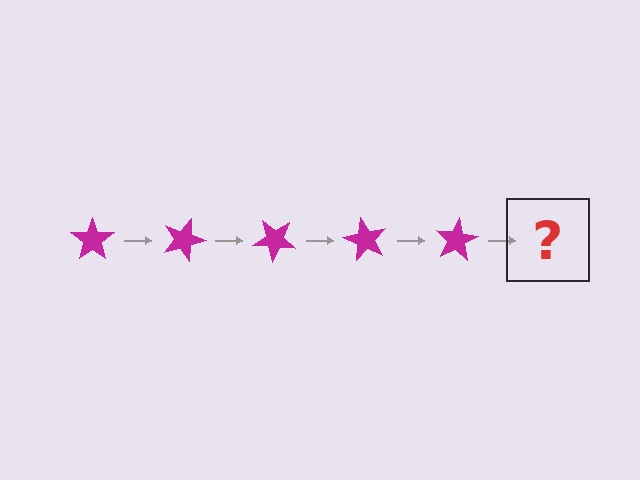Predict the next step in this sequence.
The next step is a magenta star rotated 100 degrees.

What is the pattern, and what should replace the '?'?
The pattern is that the star rotates 20 degrees each step. The '?' should be a magenta star rotated 100 degrees.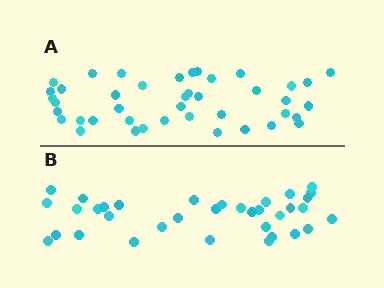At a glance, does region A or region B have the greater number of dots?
Region A (the top region) has more dots.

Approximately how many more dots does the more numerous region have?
Region A has roughly 8 or so more dots than region B.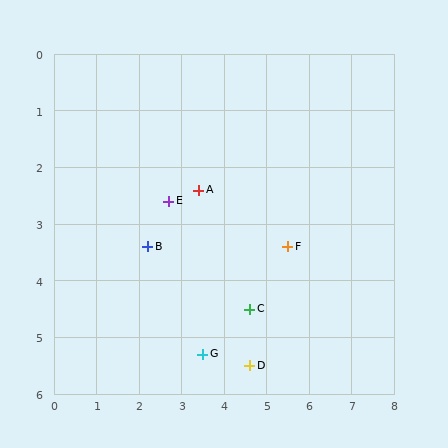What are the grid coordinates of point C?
Point C is at approximately (4.6, 4.5).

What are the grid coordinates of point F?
Point F is at approximately (5.5, 3.4).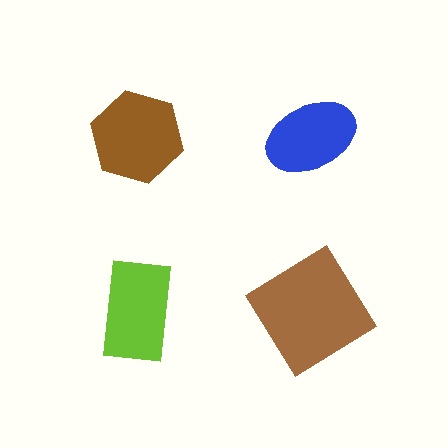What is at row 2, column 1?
A lime rectangle.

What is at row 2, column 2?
A brown diamond.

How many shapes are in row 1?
2 shapes.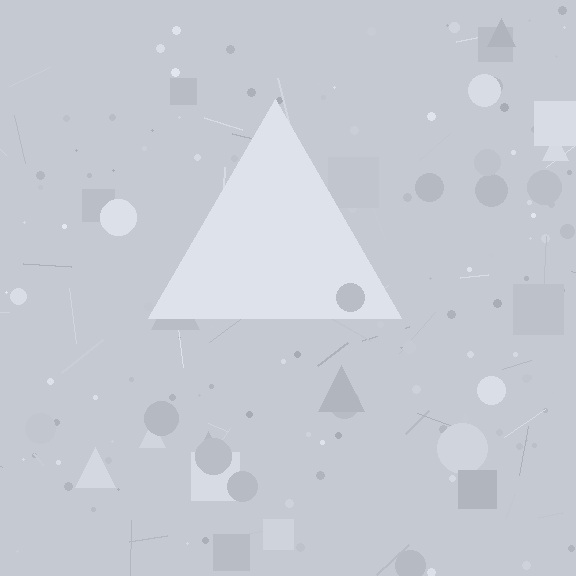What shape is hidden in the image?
A triangle is hidden in the image.